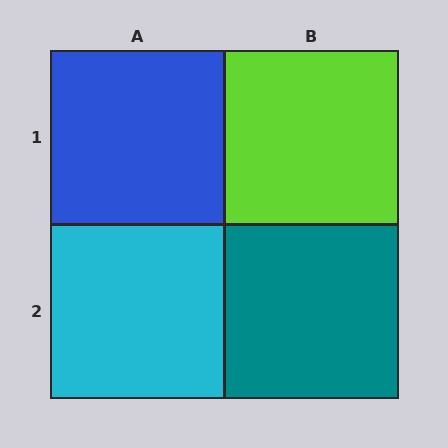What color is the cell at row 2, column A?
Cyan.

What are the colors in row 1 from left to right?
Blue, lime.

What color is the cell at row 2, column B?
Teal.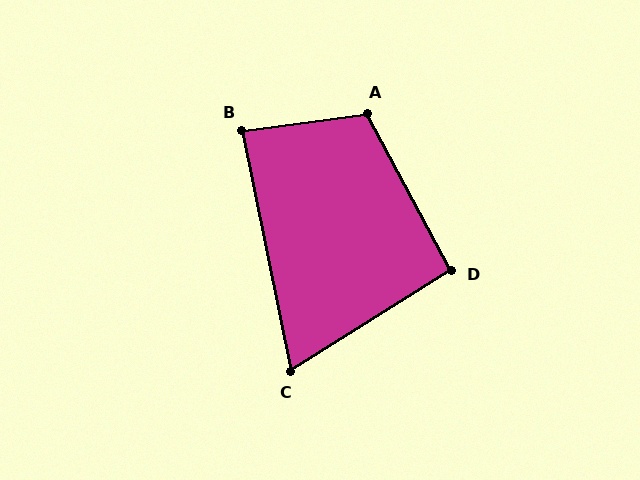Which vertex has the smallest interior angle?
C, at approximately 69 degrees.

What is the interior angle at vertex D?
Approximately 94 degrees (approximately right).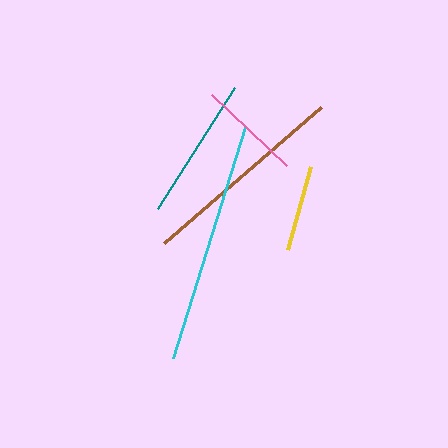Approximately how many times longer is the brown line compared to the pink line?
The brown line is approximately 2.0 times the length of the pink line.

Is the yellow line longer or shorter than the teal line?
The teal line is longer than the yellow line.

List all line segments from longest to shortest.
From longest to shortest: cyan, brown, teal, pink, yellow.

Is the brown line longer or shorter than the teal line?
The brown line is longer than the teal line.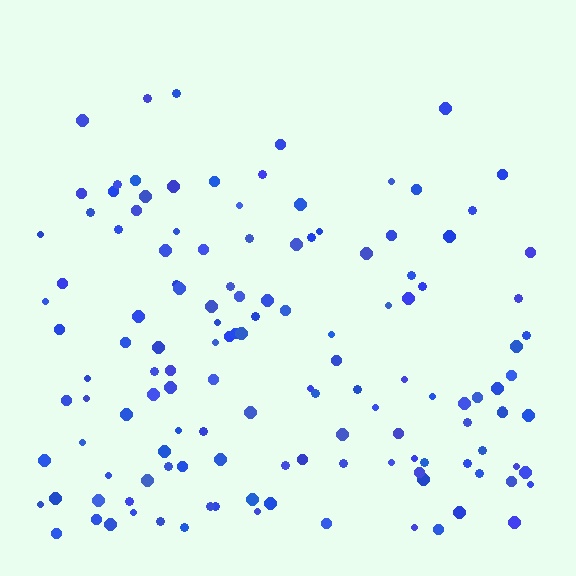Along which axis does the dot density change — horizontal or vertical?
Vertical.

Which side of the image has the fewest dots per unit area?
The top.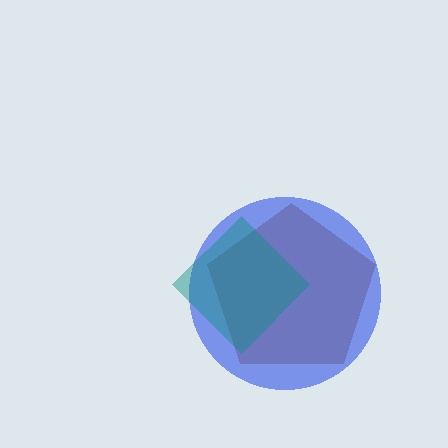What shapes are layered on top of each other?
The layered shapes are: a brown pentagon, a blue circle, a teal diamond.